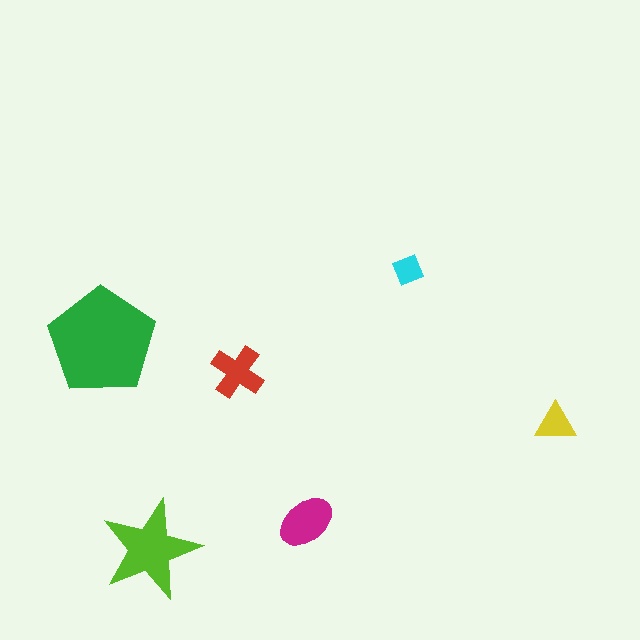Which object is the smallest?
The cyan diamond.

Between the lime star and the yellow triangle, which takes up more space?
The lime star.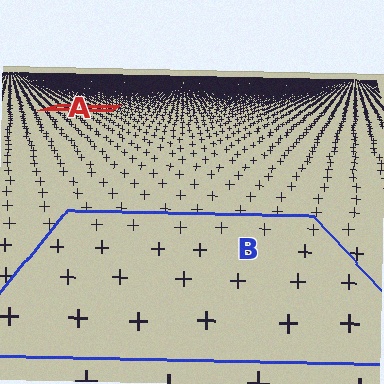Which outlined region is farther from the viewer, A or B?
Region A is farther from the viewer — the texture elements inside it appear smaller and more densely packed.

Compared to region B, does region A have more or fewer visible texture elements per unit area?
Region A has more texture elements per unit area — they are packed more densely because it is farther away.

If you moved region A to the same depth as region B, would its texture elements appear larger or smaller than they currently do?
They would appear larger. At a closer depth, the same texture elements are projected at a bigger on-screen size.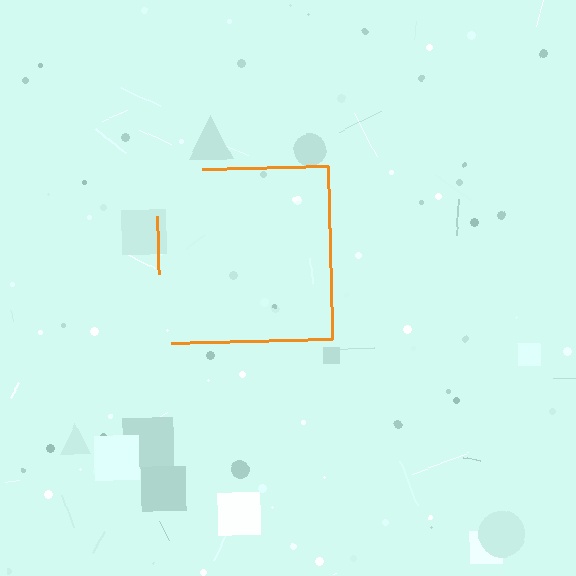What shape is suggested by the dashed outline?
The dashed outline suggests a square.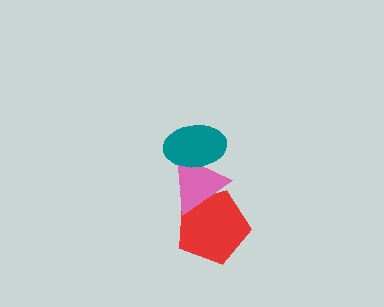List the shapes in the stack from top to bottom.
From top to bottom: the teal ellipse, the pink triangle, the red pentagon.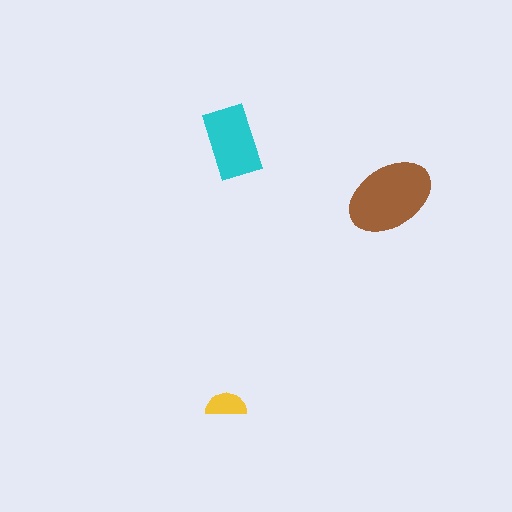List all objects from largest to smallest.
The brown ellipse, the cyan rectangle, the yellow semicircle.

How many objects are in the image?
There are 3 objects in the image.